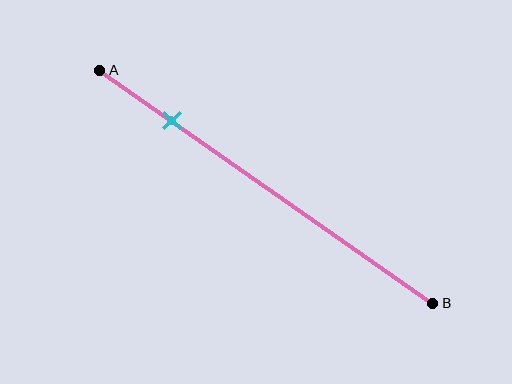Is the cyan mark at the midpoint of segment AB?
No, the mark is at about 20% from A, not at the 50% midpoint.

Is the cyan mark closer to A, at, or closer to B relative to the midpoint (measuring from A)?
The cyan mark is closer to point A than the midpoint of segment AB.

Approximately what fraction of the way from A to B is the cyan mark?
The cyan mark is approximately 20% of the way from A to B.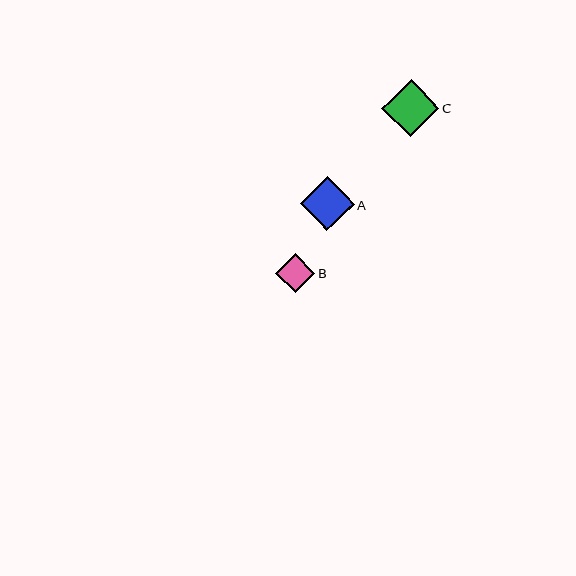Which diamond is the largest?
Diamond C is the largest with a size of approximately 57 pixels.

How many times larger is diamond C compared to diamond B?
Diamond C is approximately 1.4 times the size of diamond B.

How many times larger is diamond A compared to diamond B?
Diamond A is approximately 1.4 times the size of diamond B.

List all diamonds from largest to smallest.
From largest to smallest: C, A, B.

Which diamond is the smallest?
Diamond B is the smallest with a size of approximately 40 pixels.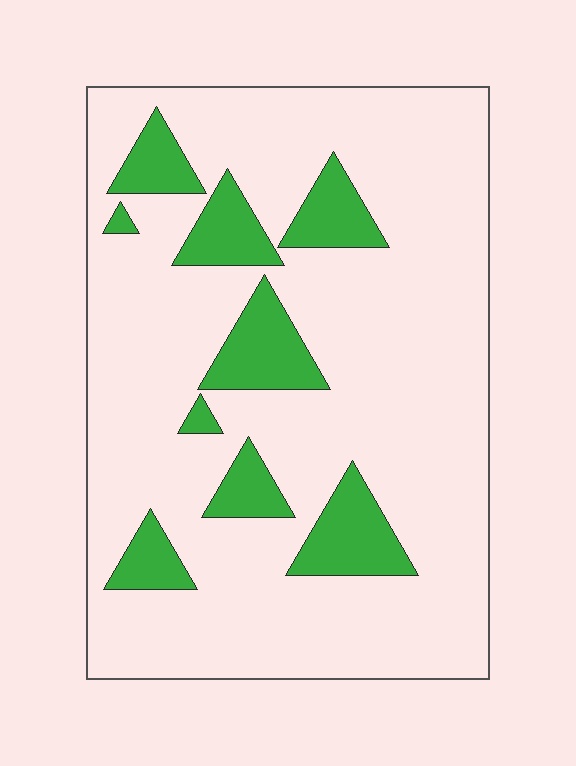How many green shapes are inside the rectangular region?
9.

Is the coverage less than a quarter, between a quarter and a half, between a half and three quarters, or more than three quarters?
Less than a quarter.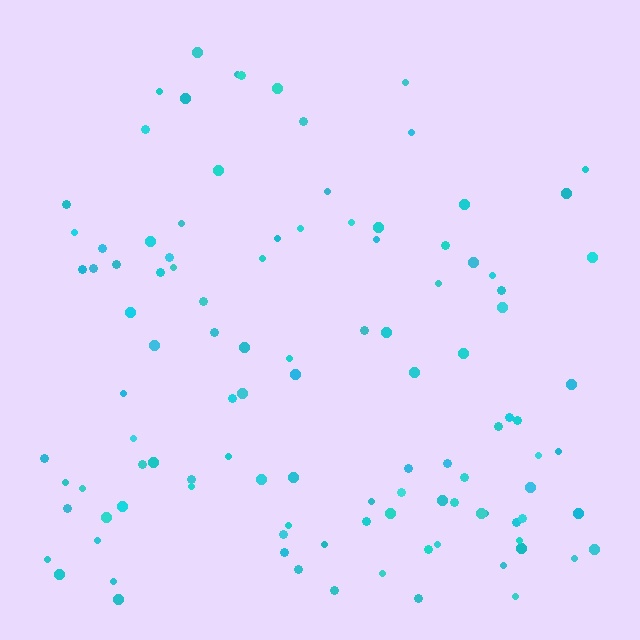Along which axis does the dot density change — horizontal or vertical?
Vertical.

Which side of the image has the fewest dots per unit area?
The top.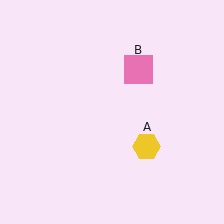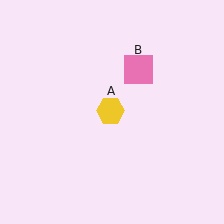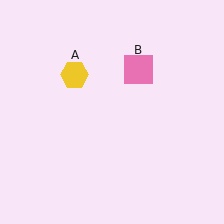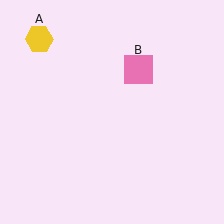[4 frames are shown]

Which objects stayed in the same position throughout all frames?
Pink square (object B) remained stationary.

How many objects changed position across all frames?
1 object changed position: yellow hexagon (object A).